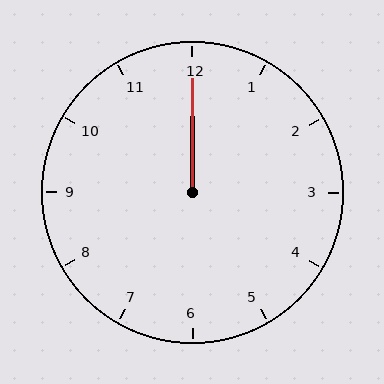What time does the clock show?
12:00.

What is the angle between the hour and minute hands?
Approximately 0 degrees.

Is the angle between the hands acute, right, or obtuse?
It is acute.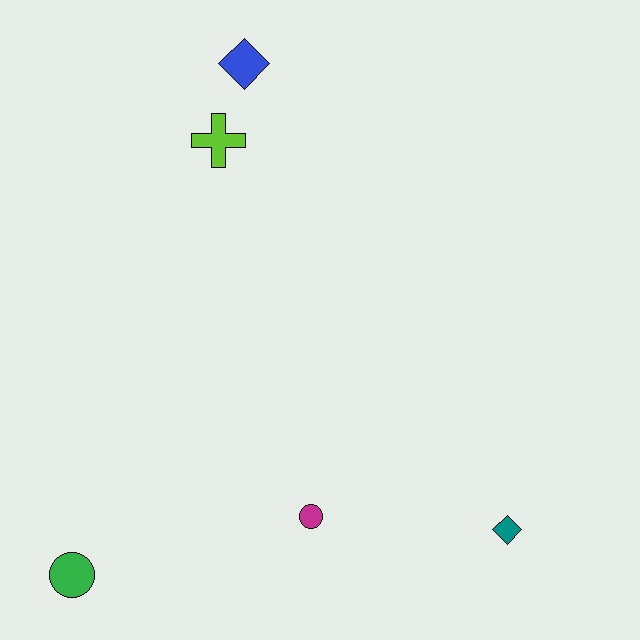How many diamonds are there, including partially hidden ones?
There are 2 diamonds.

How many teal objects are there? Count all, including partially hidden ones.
There is 1 teal object.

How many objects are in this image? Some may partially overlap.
There are 5 objects.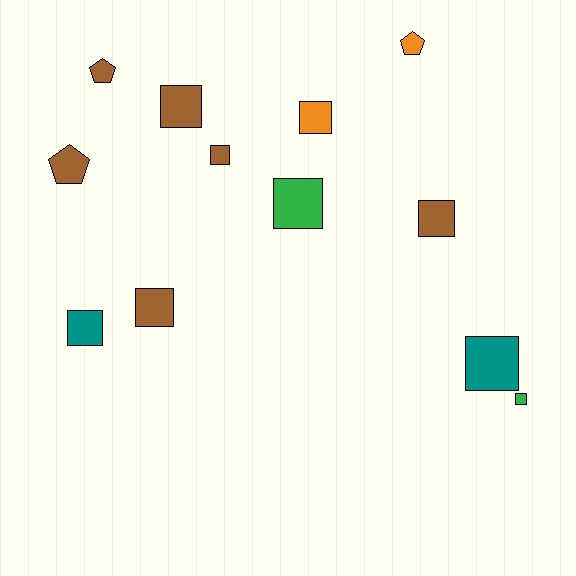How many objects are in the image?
There are 12 objects.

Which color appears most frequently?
Brown, with 6 objects.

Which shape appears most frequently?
Square, with 9 objects.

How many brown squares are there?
There are 4 brown squares.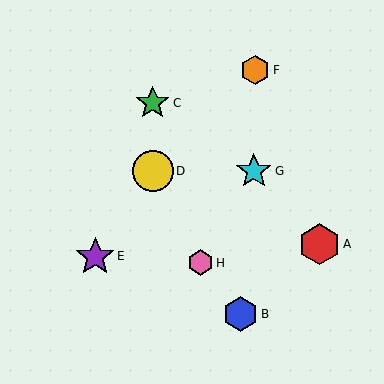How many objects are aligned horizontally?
2 objects (D, G) are aligned horizontally.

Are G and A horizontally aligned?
No, G is at y≈171 and A is at y≈244.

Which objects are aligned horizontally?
Objects D, G are aligned horizontally.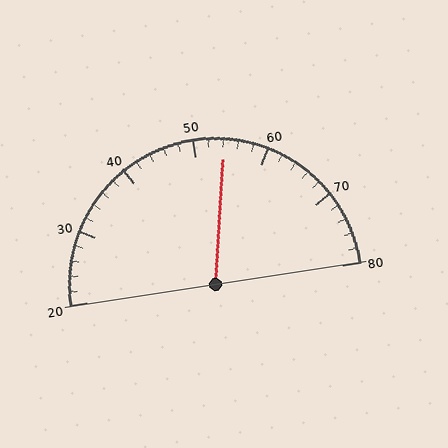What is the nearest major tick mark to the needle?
The nearest major tick mark is 50.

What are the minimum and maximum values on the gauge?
The gauge ranges from 20 to 80.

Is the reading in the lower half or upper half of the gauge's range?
The reading is in the upper half of the range (20 to 80).